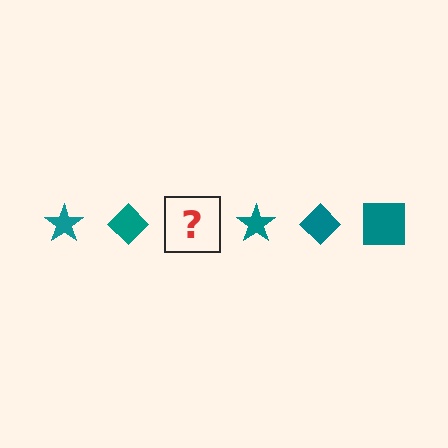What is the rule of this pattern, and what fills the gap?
The rule is that the pattern cycles through star, diamond, square shapes in teal. The gap should be filled with a teal square.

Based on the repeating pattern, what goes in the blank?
The blank should be a teal square.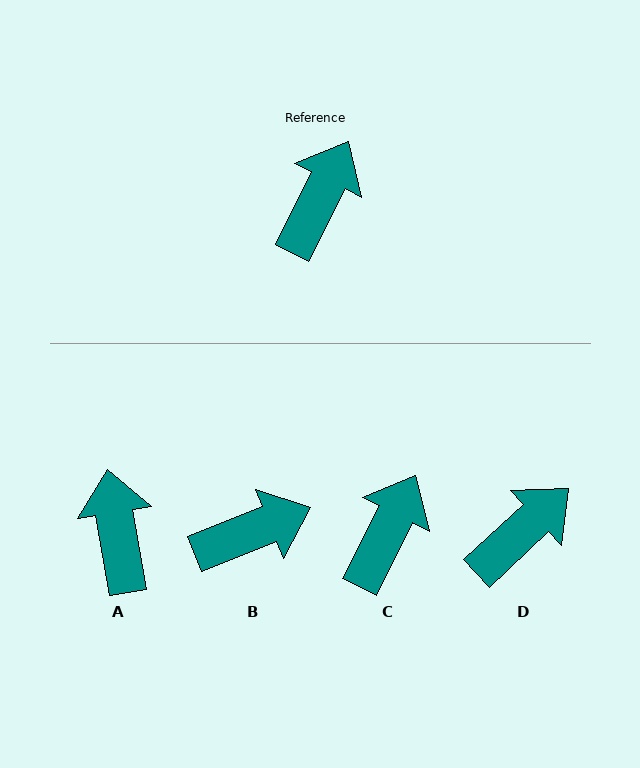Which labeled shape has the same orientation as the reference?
C.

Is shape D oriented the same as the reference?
No, it is off by about 20 degrees.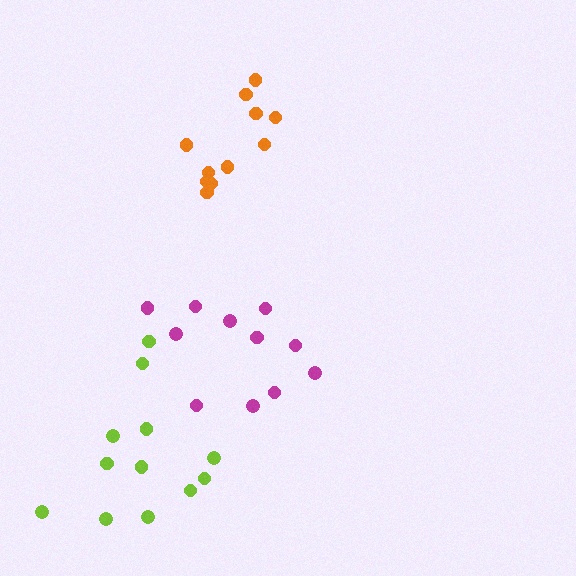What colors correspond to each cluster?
The clusters are colored: orange, magenta, lime.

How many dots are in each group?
Group 1: 11 dots, Group 2: 11 dots, Group 3: 12 dots (34 total).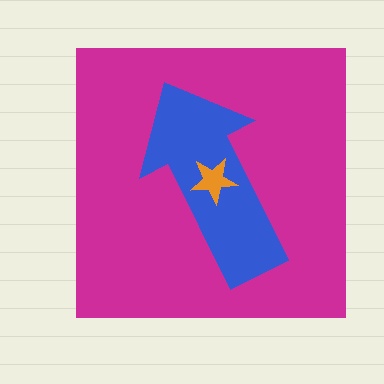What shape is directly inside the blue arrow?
The orange star.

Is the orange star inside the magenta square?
Yes.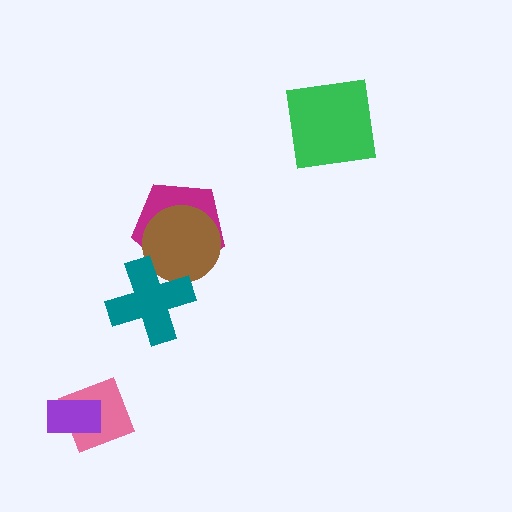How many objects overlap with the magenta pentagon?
2 objects overlap with the magenta pentagon.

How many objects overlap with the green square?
0 objects overlap with the green square.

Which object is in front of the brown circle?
The teal cross is in front of the brown circle.